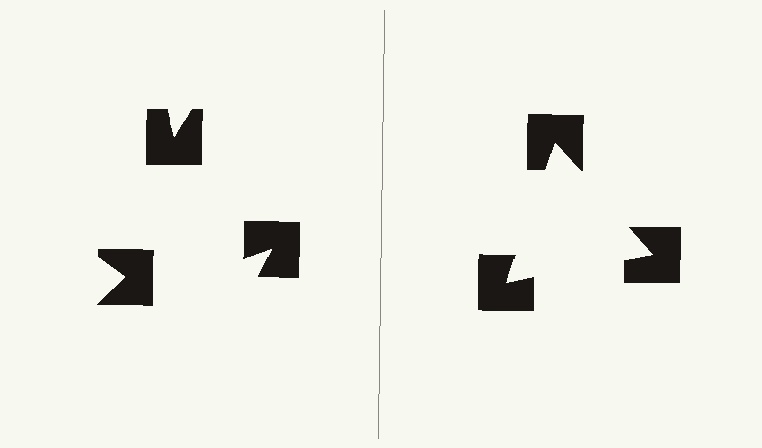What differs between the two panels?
The notched squares are positioned identically on both sides; only the wedge orientations differ. On the right they align to a triangle; on the left they are misaligned.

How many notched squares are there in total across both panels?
6 — 3 on each side.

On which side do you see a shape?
An illusory triangle appears on the right side. On the left side the wedge cuts are rotated, so no coherent shape forms.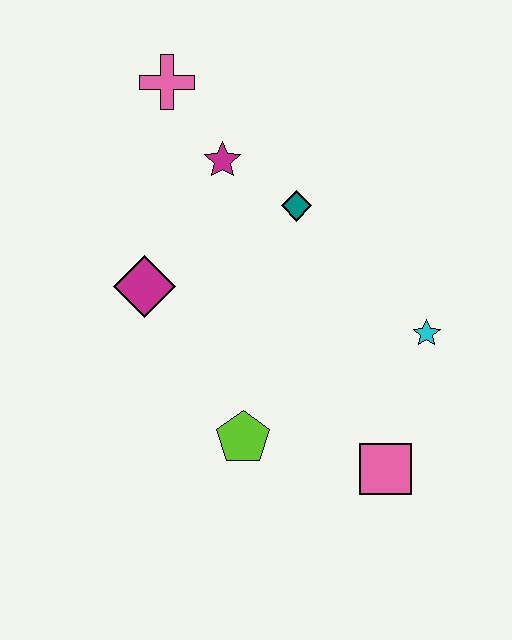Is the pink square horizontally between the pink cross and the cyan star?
Yes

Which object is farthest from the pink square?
The pink cross is farthest from the pink square.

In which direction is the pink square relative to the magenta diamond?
The pink square is to the right of the magenta diamond.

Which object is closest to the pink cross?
The magenta star is closest to the pink cross.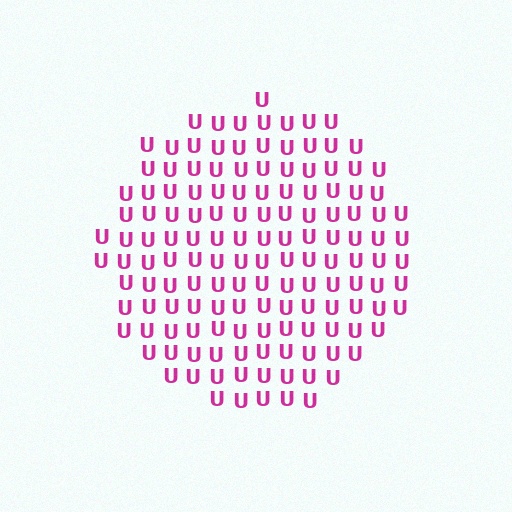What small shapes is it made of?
It is made of small letter U's.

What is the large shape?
The large shape is a circle.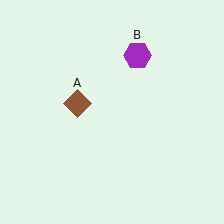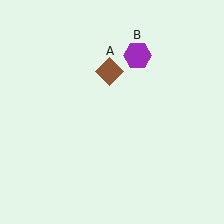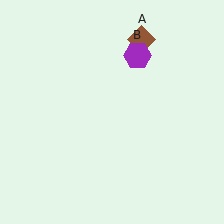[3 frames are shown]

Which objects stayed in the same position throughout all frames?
Purple hexagon (object B) remained stationary.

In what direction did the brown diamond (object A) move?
The brown diamond (object A) moved up and to the right.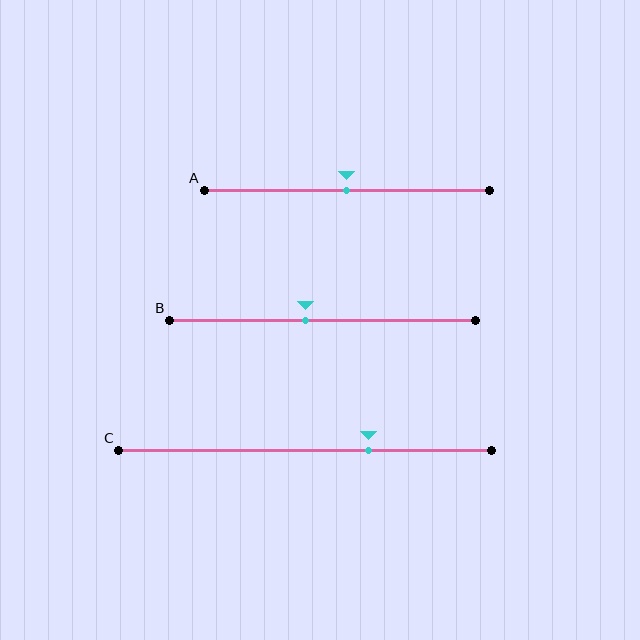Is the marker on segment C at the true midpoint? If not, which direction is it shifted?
No, the marker on segment C is shifted to the right by about 17% of the segment length.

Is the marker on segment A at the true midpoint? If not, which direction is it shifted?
Yes, the marker on segment A is at the true midpoint.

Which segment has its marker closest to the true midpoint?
Segment A has its marker closest to the true midpoint.